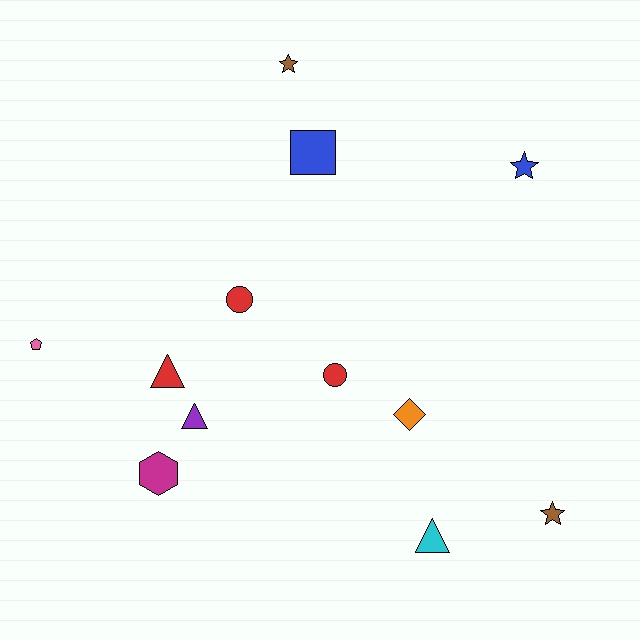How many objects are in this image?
There are 12 objects.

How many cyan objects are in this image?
There is 1 cyan object.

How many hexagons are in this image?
There is 1 hexagon.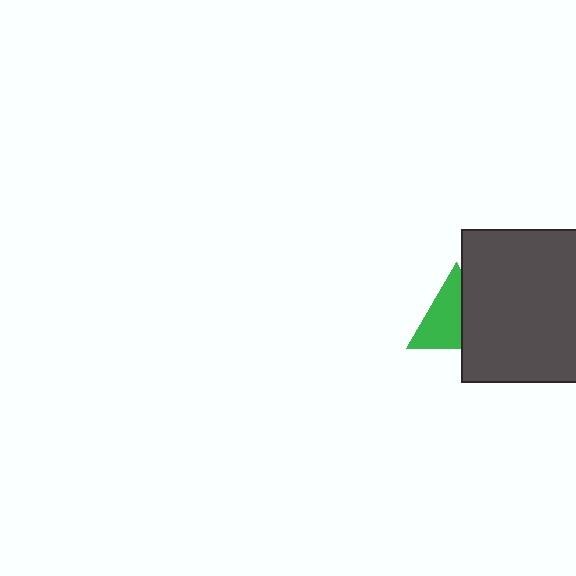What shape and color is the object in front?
The object in front is a dark gray square.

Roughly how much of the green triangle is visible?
About half of it is visible (roughly 60%).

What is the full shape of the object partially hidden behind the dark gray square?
The partially hidden object is a green triangle.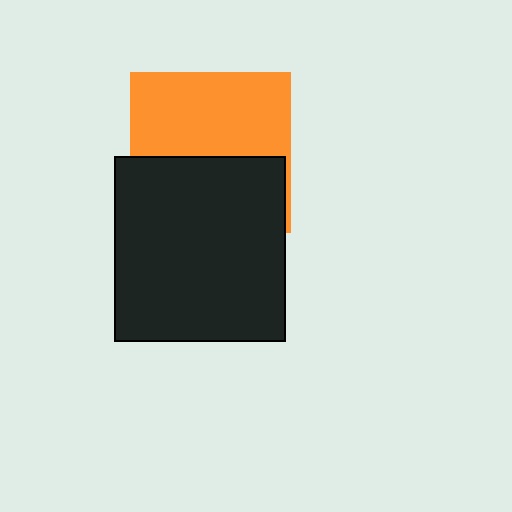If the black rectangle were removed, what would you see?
You would see the complete orange square.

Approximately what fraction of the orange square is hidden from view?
Roughly 46% of the orange square is hidden behind the black rectangle.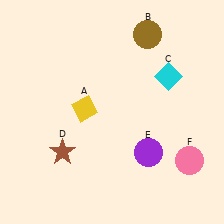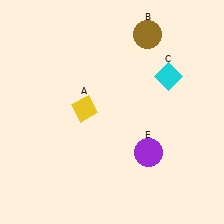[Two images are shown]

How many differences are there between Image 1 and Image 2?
There are 2 differences between the two images.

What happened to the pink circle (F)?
The pink circle (F) was removed in Image 2. It was in the bottom-right area of Image 1.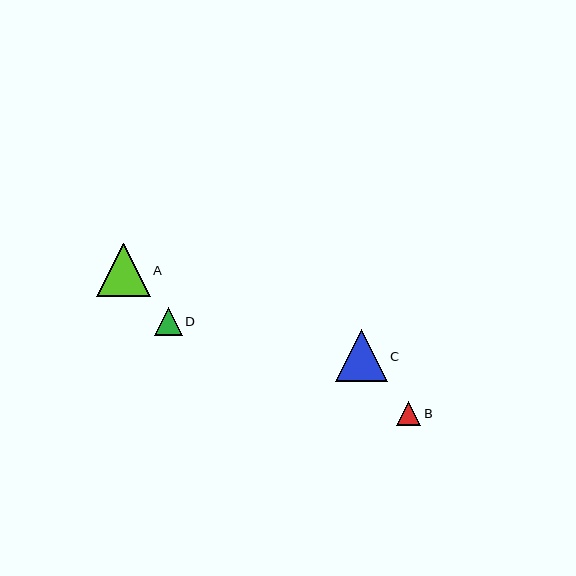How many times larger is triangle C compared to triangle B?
Triangle C is approximately 2.2 times the size of triangle B.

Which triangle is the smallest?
Triangle B is the smallest with a size of approximately 24 pixels.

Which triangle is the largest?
Triangle A is the largest with a size of approximately 54 pixels.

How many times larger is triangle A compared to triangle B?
Triangle A is approximately 2.3 times the size of triangle B.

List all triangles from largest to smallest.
From largest to smallest: A, C, D, B.